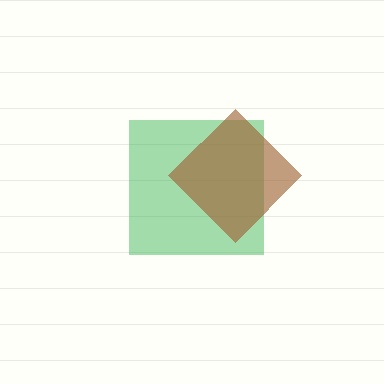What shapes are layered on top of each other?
The layered shapes are: a green square, a brown diamond.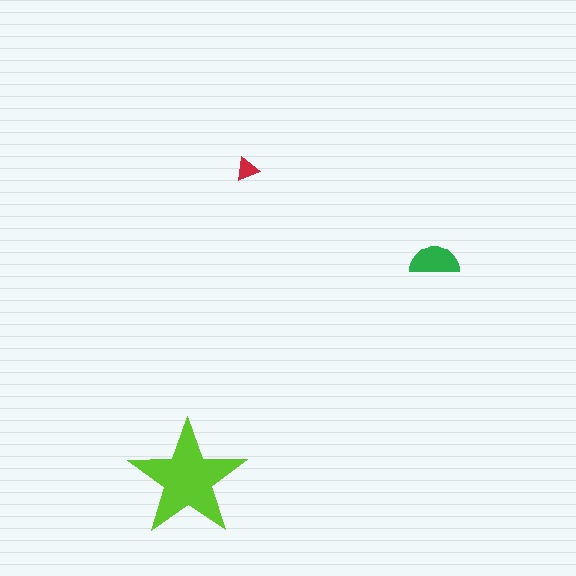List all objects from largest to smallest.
The lime star, the green semicircle, the red triangle.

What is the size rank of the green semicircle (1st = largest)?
2nd.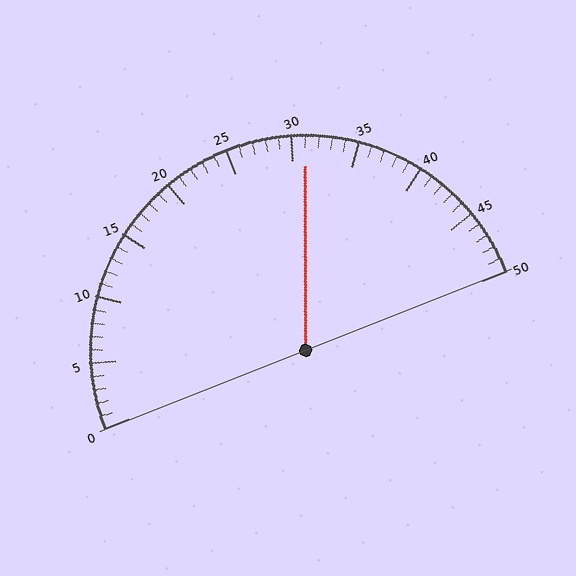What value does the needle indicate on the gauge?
The needle indicates approximately 31.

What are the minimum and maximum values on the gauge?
The gauge ranges from 0 to 50.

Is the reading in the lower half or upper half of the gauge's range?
The reading is in the upper half of the range (0 to 50).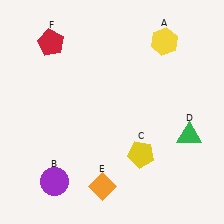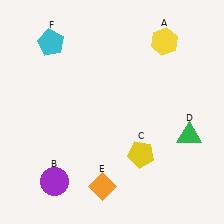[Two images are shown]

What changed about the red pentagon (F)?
In Image 1, F is red. In Image 2, it changed to cyan.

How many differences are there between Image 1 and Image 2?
There is 1 difference between the two images.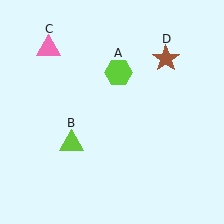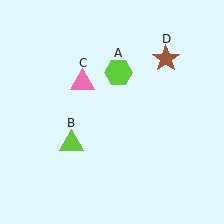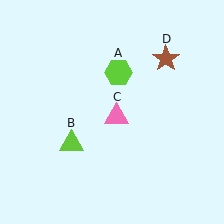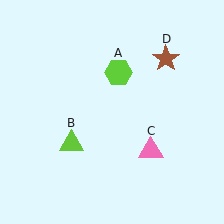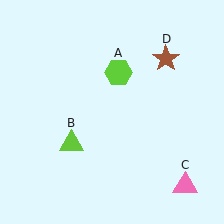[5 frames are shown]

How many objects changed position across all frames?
1 object changed position: pink triangle (object C).